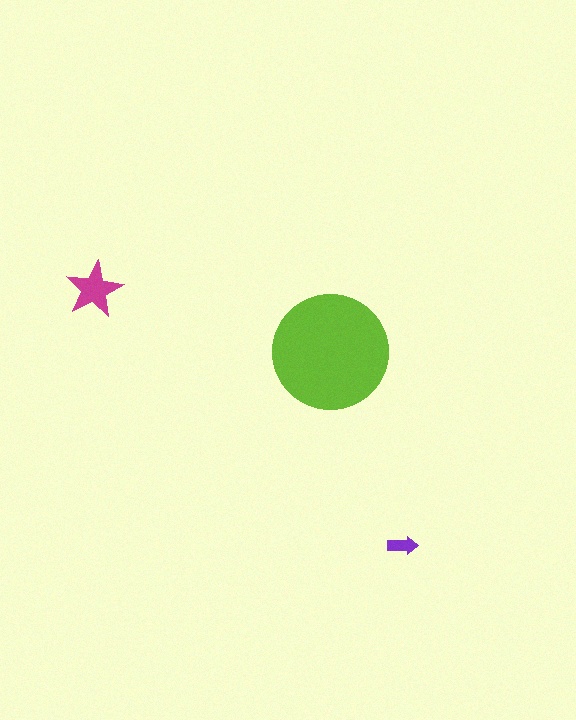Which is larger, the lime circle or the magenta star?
The lime circle.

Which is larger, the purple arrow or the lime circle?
The lime circle.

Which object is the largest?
The lime circle.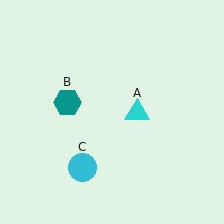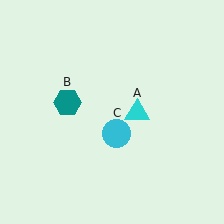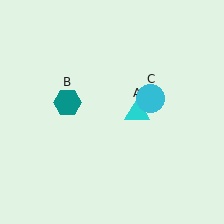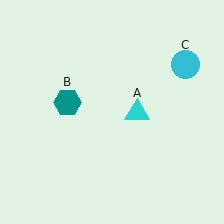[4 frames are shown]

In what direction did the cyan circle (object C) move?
The cyan circle (object C) moved up and to the right.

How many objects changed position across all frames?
1 object changed position: cyan circle (object C).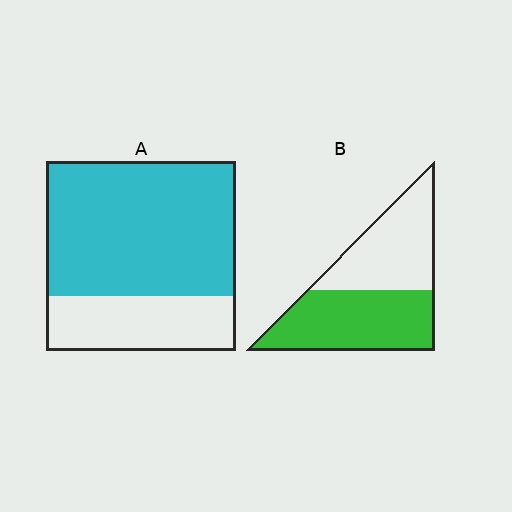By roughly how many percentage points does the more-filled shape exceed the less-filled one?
By roughly 15 percentage points (A over B).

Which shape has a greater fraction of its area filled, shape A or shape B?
Shape A.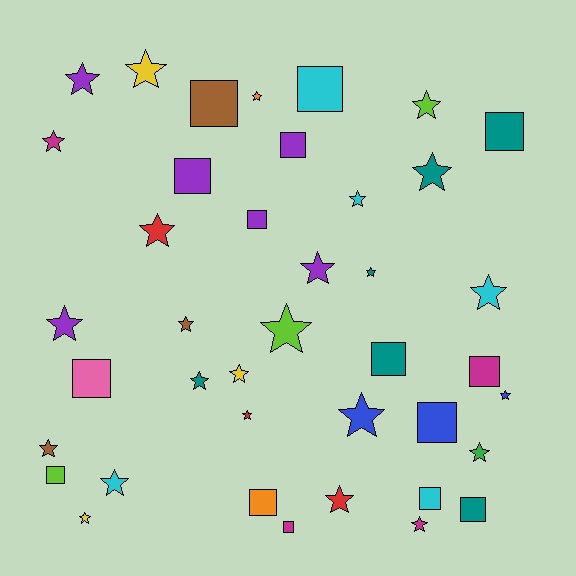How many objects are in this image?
There are 40 objects.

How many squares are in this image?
There are 15 squares.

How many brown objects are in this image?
There are 3 brown objects.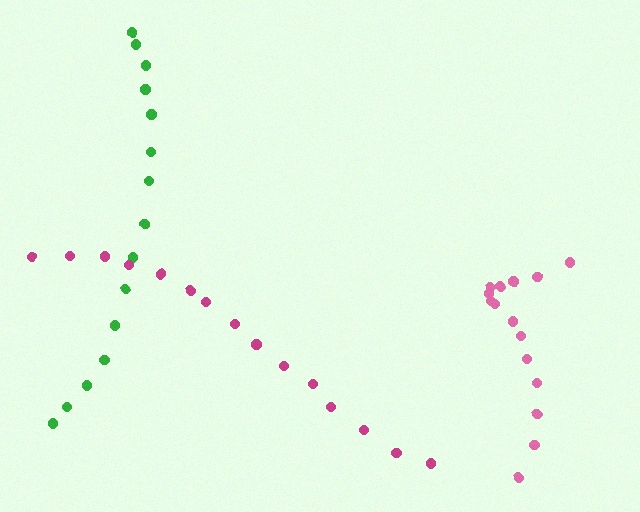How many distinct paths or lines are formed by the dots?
There are 3 distinct paths.